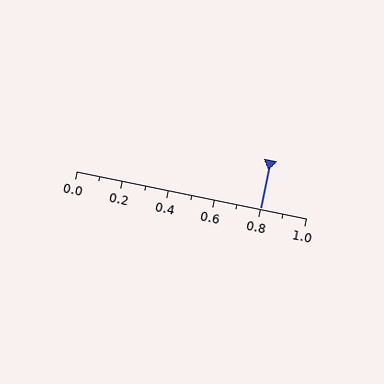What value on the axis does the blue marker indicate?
The marker indicates approximately 0.8.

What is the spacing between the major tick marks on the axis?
The major ticks are spaced 0.2 apart.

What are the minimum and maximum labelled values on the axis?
The axis runs from 0.0 to 1.0.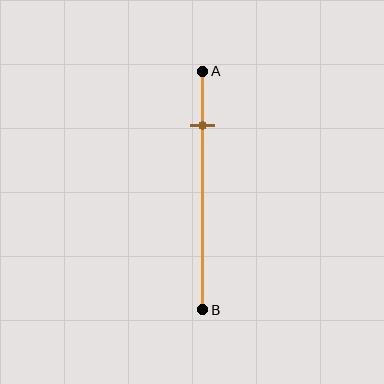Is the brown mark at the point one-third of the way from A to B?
No, the mark is at about 25% from A, not at the 33% one-third point.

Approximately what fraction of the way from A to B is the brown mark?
The brown mark is approximately 25% of the way from A to B.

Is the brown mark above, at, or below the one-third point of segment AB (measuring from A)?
The brown mark is above the one-third point of segment AB.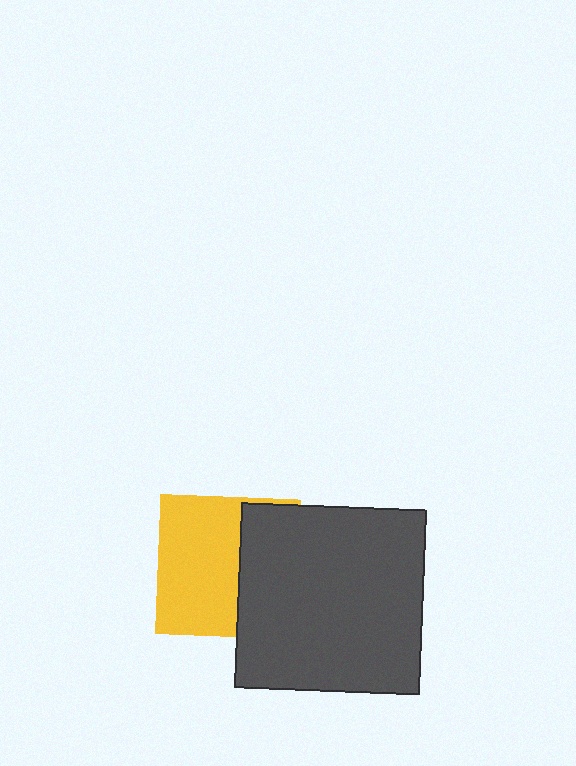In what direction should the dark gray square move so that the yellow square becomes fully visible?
The dark gray square should move right. That is the shortest direction to clear the overlap and leave the yellow square fully visible.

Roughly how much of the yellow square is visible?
About half of it is visible (roughly 58%).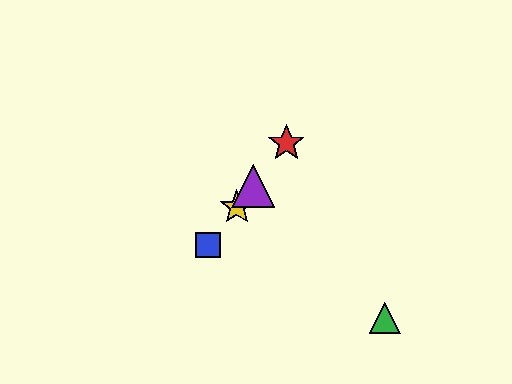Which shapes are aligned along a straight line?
The red star, the blue square, the yellow star, the purple triangle are aligned along a straight line.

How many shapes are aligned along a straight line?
4 shapes (the red star, the blue square, the yellow star, the purple triangle) are aligned along a straight line.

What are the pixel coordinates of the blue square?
The blue square is at (208, 245).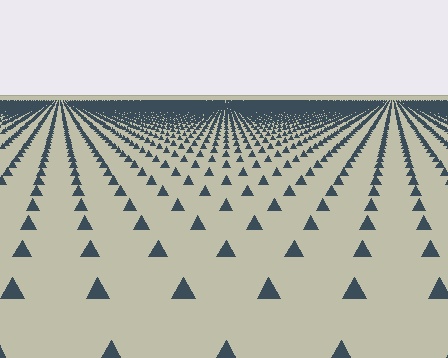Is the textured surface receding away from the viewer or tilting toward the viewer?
The surface is receding away from the viewer. Texture elements get smaller and denser toward the top.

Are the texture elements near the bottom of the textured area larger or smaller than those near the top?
Larger. Near the bottom, elements are closer to the viewer and appear at a bigger on-screen size.